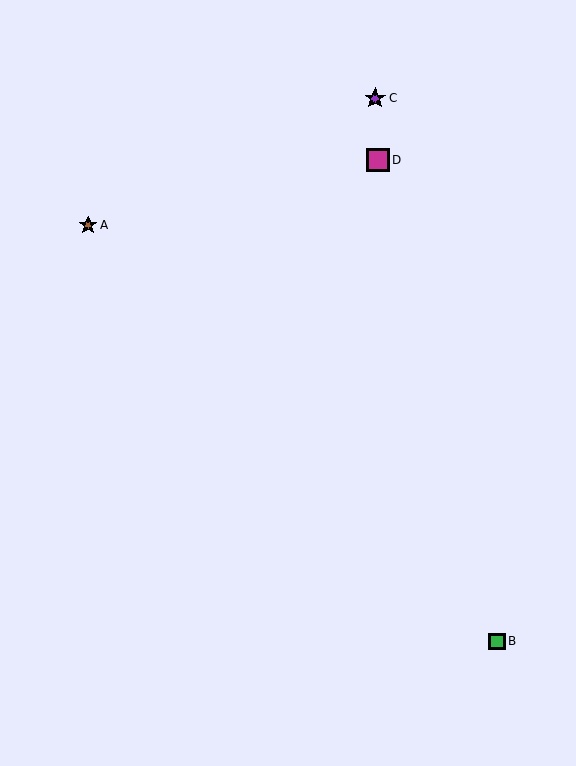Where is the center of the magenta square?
The center of the magenta square is at (378, 160).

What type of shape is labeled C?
Shape C is a purple star.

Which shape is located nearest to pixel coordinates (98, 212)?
The brown star (labeled A) at (88, 225) is nearest to that location.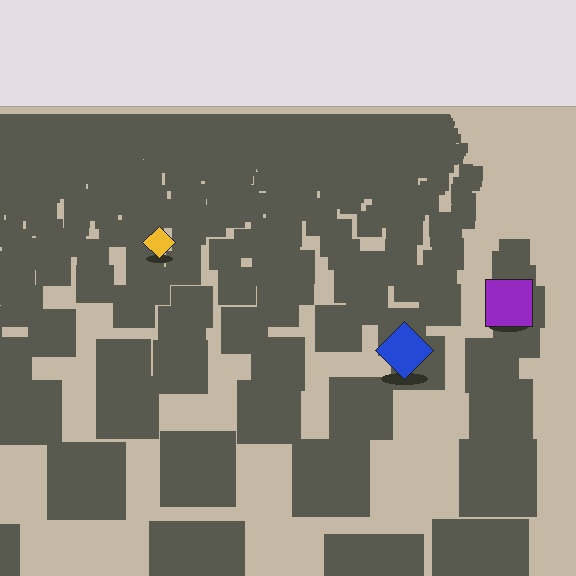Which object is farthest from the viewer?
The yellow diamond is farthest from the viewer. It appears smaller and the ground texture around it is denser.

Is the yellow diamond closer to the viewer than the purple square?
No. The purple square is closer — you can tell from the texture gradient: the ground texture is coarser near it.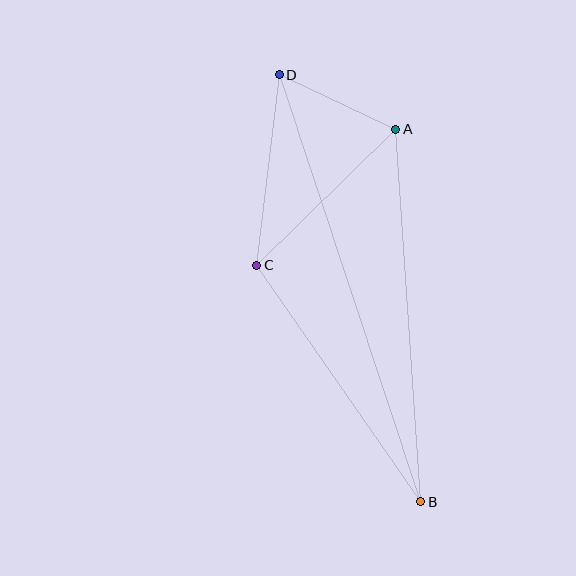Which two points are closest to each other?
Points A and D are closest to each other.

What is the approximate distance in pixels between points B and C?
The distance between B and C is approximately 288 pixels.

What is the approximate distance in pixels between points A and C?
The distance between A and C is approximately 194 pixels.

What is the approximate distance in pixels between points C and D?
The distance between C and D is approximately 192 pixels.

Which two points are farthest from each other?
Points B and D are farthest from each other.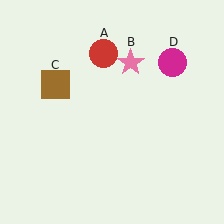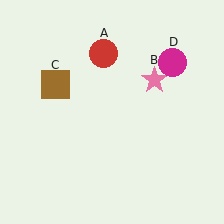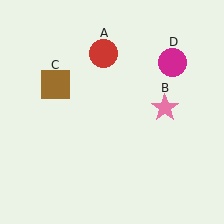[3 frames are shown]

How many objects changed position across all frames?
1 object changed position: pink star (object B).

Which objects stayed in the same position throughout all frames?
Red circle (object A) and brown square (object C) and magenta circle (object D) remained stationary.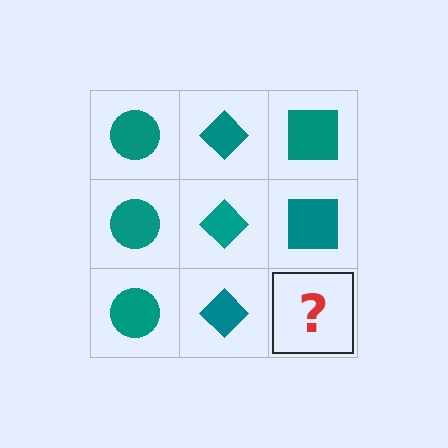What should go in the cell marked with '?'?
The missing cell should contain a teal square.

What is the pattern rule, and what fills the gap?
The rule is that each column has a consistent shape. The gap should be filled with a teal square.